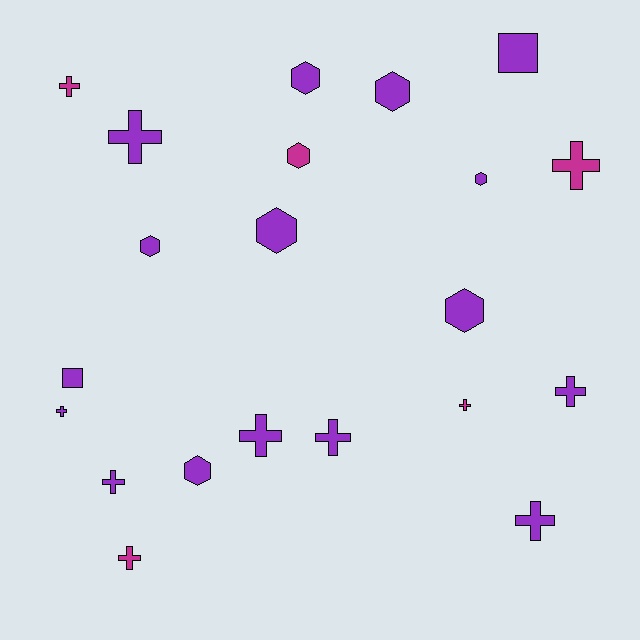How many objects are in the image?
There are 21 objects.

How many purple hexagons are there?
There are 7 purple hexagons.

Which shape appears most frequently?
Cross, with 11 objects.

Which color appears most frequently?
Purple, with 16 objects.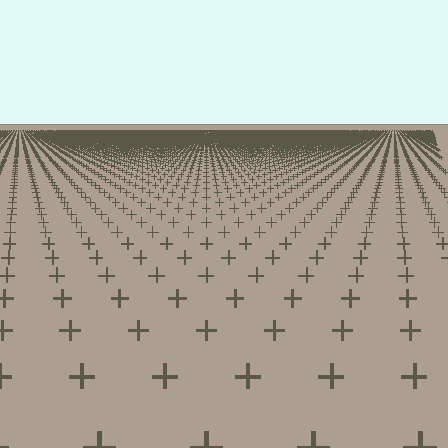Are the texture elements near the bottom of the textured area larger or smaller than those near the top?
Larger. Near the bottom, elements are closer to the viewer and appear at a bigger on-screen size.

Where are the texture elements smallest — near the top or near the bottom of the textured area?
Near the top.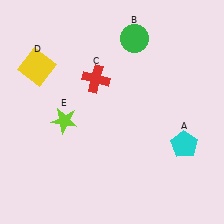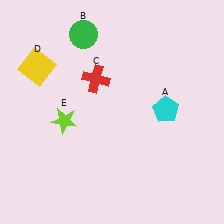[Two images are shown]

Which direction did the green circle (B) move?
The green circle (B) moved left.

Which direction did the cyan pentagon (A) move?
The cyan pentagon (A) moved up.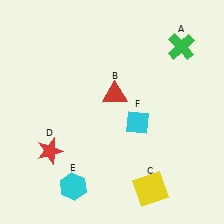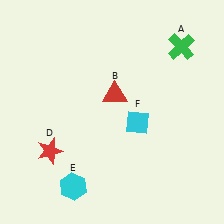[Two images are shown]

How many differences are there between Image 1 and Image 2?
There is 1 difference between the two images.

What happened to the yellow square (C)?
The yellow square (C) was removed in Image 2. It was in the bottom-right area of Image 1.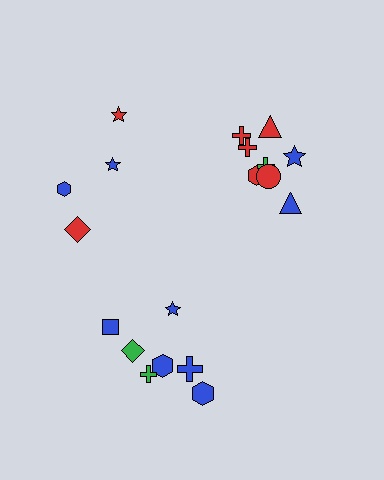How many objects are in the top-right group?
There are 8 objects.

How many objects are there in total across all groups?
There are 19 objects.